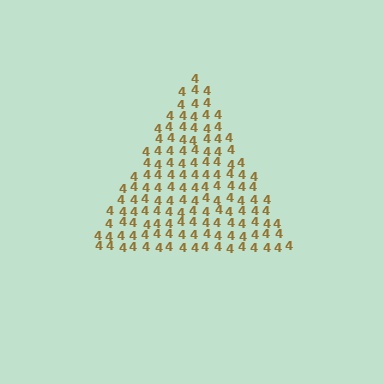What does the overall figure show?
The overall figure shows a triangle.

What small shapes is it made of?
It is made of small digit 4's.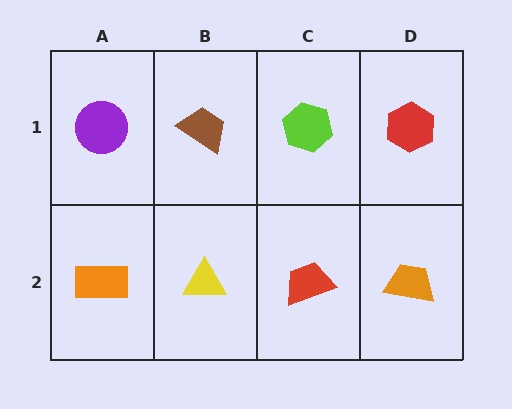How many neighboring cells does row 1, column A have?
2.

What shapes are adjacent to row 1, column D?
An orange trapezoid (row 2, column D), a lime hexagon (row 1, column C).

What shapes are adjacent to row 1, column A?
An orange rectangle (row 2, column A), a brown trapezoid (row 1, column B).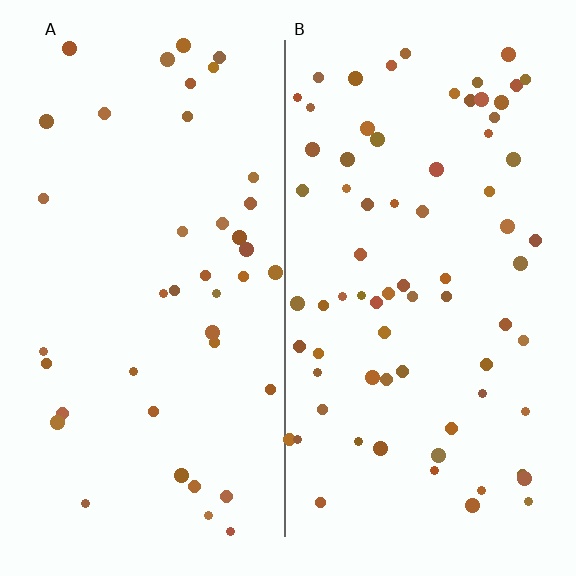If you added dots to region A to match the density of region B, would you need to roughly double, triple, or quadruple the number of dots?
Approximately double.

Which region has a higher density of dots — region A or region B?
B (the right).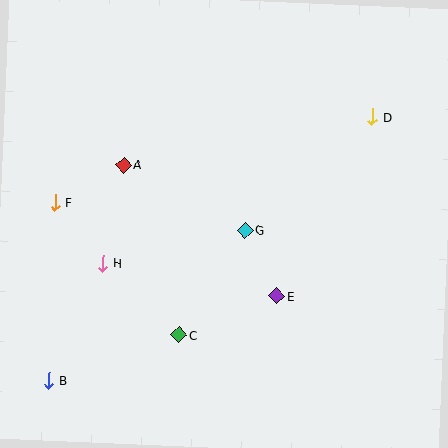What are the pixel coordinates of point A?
Point A is at (124, 165).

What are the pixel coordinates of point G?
Point G is at (245, 230).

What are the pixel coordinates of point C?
Point C is at (179, 335).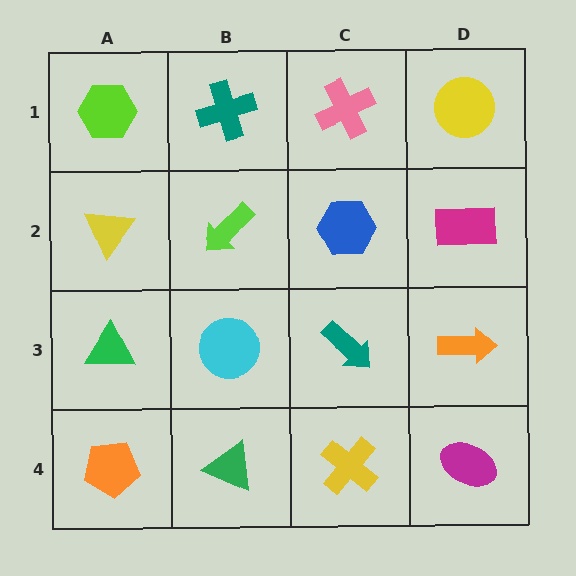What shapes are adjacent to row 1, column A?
A yellow triangle (row 2, column A), a teal cross (row 1, column B).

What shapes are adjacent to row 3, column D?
A magenta rectangle (row 2, column D), a magenta ellipse (row 4, column D), a teal arrow (row 3, column C).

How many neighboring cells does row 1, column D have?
2.